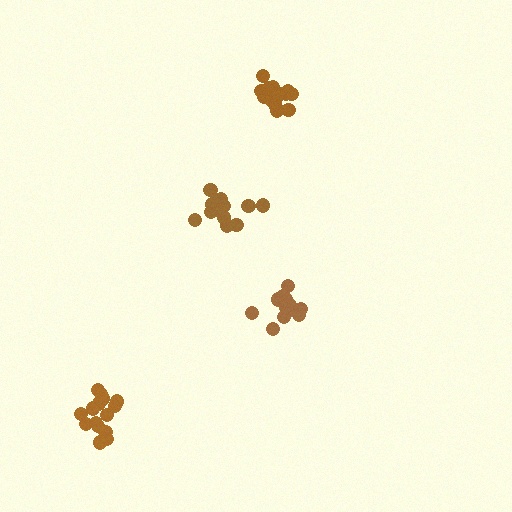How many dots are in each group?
Group 1: 13 dots, Group 2: 15 dots, Group 3: 15 dots, Group 4: 17 dots (60 total).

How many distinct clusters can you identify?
There are 4 distinct clusters.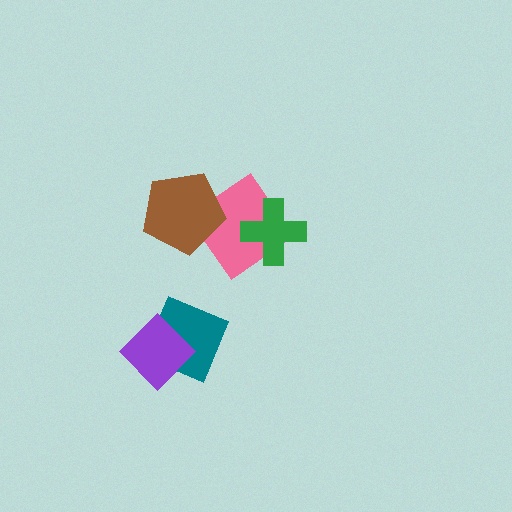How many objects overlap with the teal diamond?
1 object overlaps with the teal diamond.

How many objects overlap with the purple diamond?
1 object overlaps with the purple diamond.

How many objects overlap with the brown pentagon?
1 object overlaps with the brown pentagon.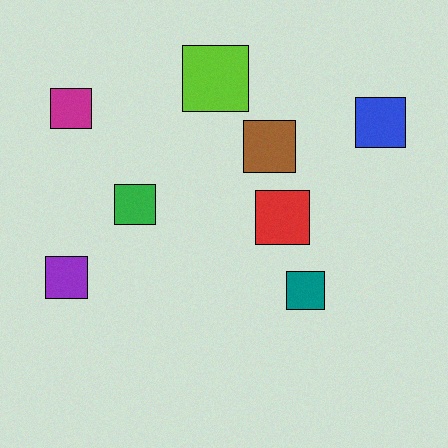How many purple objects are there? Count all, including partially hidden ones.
There is 1 purple object.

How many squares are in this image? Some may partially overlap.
There are 8 squares.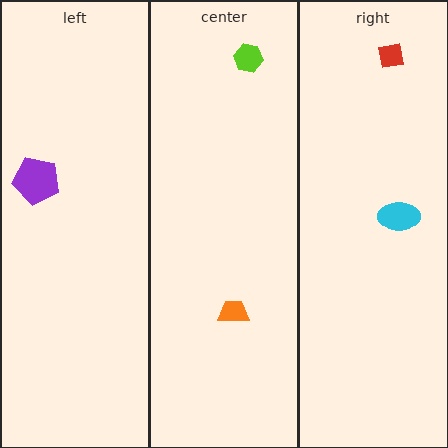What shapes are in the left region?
The purple pentagon.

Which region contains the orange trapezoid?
The center region.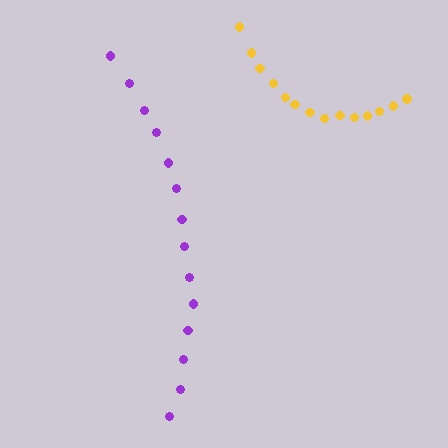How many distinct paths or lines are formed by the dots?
There are 2 distinct paths.